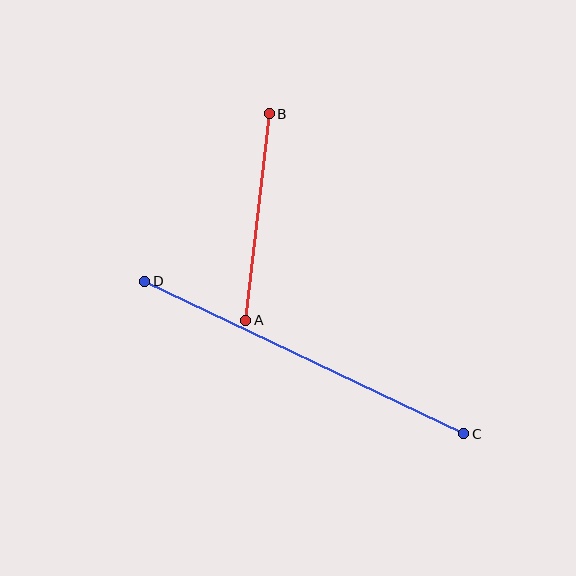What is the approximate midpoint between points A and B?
The midpoint is at approximately (257, 217) pixels.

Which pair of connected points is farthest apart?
Points C and D are farthest apart.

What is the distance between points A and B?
The distance is approximately 208 pixels.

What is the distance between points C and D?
The distance is approximately 353 pixels.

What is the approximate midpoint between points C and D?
The midpoint is at approximately (304, 357) pixels.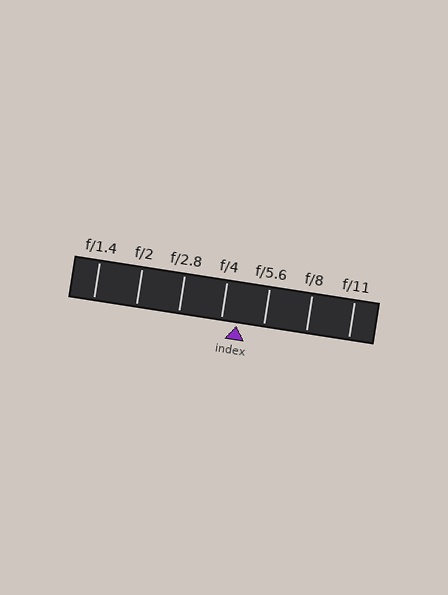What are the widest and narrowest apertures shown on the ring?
The widest aperture shown is f/1.4 and the narrowest is f/11.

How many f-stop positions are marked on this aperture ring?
There are 7 f-stop positions marked.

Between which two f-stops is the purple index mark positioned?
The index mark is between f/4 and f/5.6.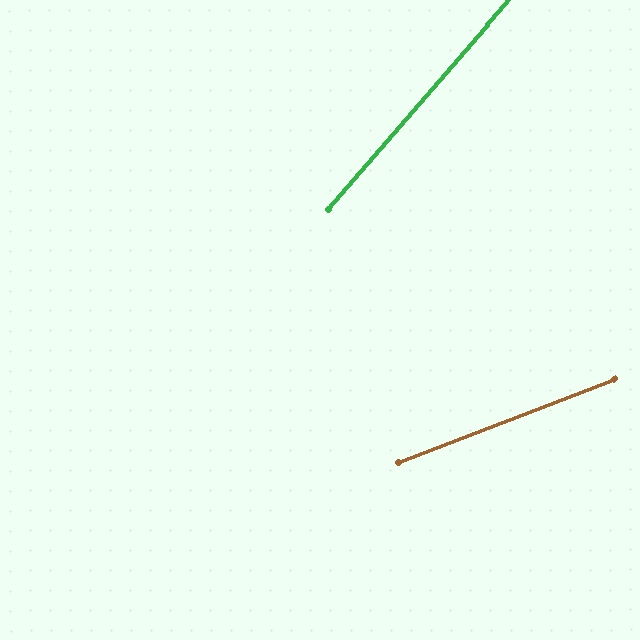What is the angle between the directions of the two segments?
Approximately 28 degrees.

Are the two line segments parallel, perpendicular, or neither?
Neither parallel nor perpendicular — they differ by about 28°.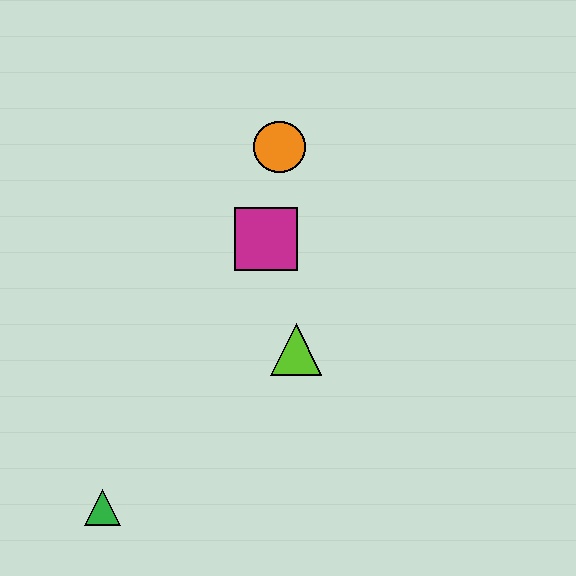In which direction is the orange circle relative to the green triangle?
The orange circle is above the green triangle.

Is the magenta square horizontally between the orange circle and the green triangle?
Yes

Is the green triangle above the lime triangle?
No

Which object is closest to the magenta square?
The orange circle is closest to the magenta square.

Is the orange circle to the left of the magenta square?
No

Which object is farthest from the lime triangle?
The green triangle is farthest from the lime triangle.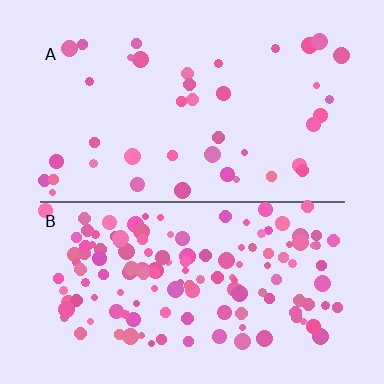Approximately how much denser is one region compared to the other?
Approximately 3.6× — region B over region A.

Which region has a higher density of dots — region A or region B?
B (the bottom).